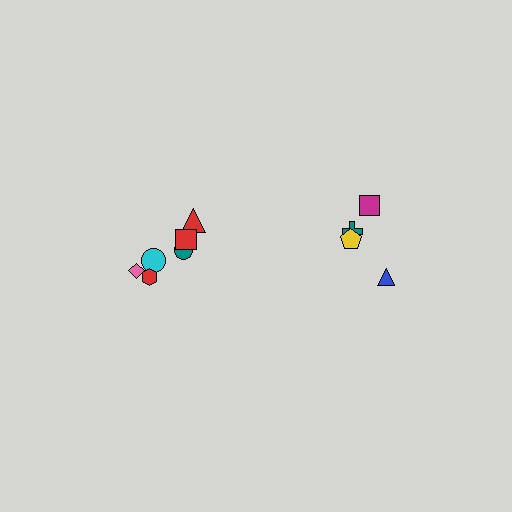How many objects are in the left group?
There are 6 objects.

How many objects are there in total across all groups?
There are 10 objects.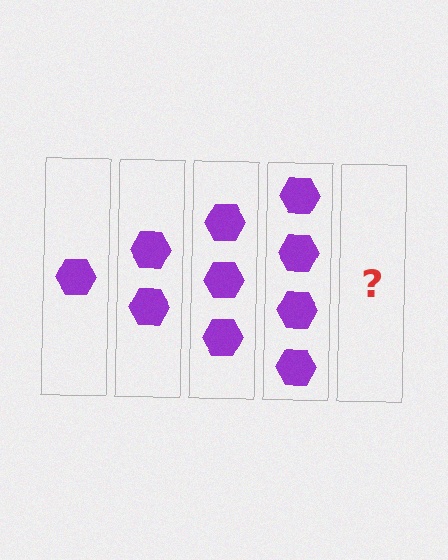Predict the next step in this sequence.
The next step is 5 hexagons.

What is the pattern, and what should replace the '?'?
The pattern is that each step adds one more hexagon. The '?' should be 5 hexagons.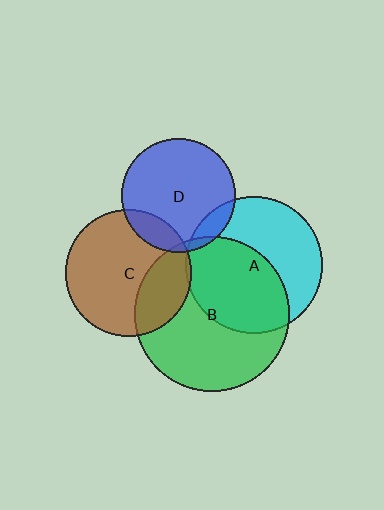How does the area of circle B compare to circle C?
Approximately 1.5 times.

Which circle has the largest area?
Circle B (green).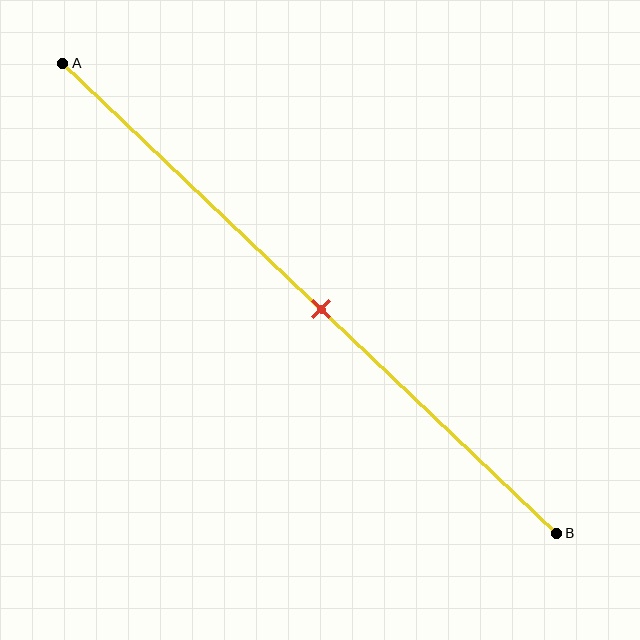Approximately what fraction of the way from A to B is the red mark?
The red mark is approximately 50% of the way from A to B.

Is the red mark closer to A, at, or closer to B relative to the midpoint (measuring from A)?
The red mark is approximately at the midpoint of segment AB.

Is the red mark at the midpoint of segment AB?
Yes, the mark is approximately at the midpoint.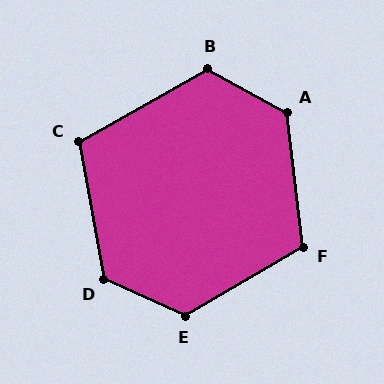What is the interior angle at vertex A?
Approximately 125 degrees (obtuse).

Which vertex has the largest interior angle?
E, at approximately 125 degrees.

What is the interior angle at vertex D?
Approximately 124 degrees (obtuse).